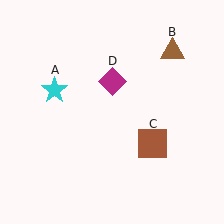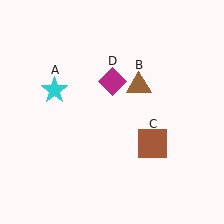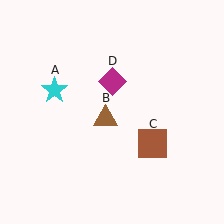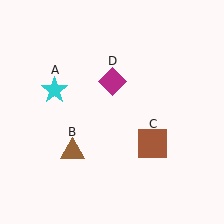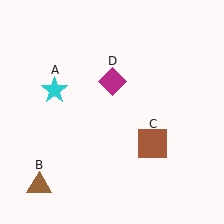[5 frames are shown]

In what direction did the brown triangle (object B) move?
The brown triangle (object B) moved down and to the left.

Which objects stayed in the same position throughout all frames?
Cyan star (object A) and brown square (object C) and magenta diamond (object D) remained stationary.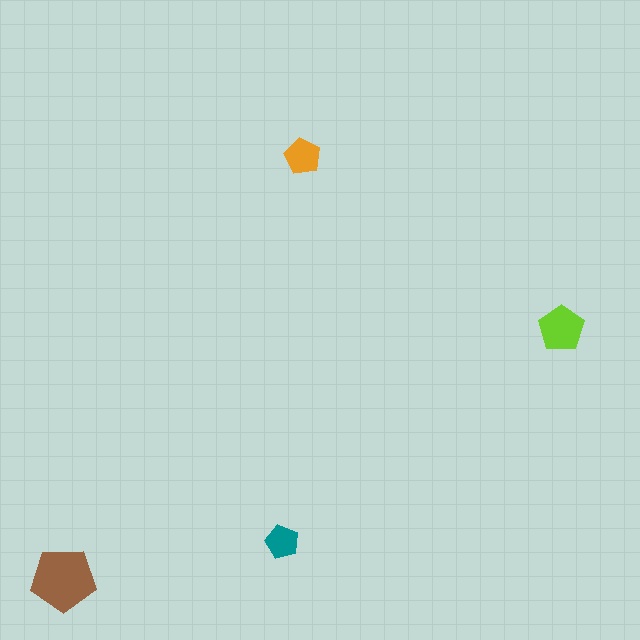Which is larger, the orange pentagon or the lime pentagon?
The lime one.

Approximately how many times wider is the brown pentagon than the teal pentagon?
About 2 times wider.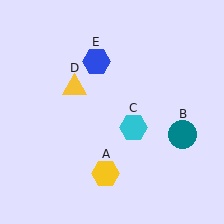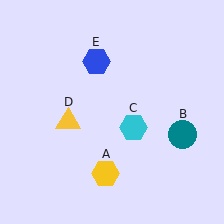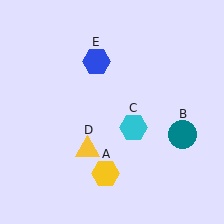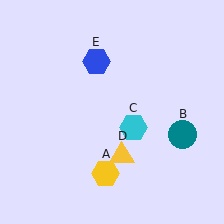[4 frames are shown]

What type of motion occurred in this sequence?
The yellow triangle (object D) rotated counterclockwise around the center of the scene.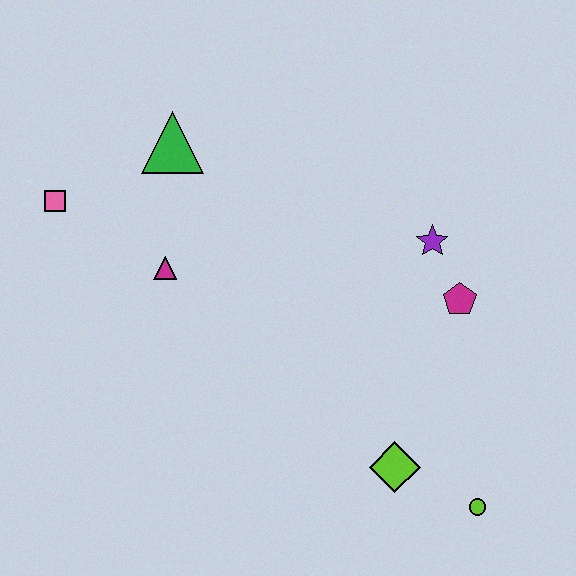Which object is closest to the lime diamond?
The lime circle is closest to the lime diamond.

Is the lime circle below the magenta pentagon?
Yes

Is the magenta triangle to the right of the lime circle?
No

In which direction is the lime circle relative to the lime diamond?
The lime circle is to the right of the lime diamond.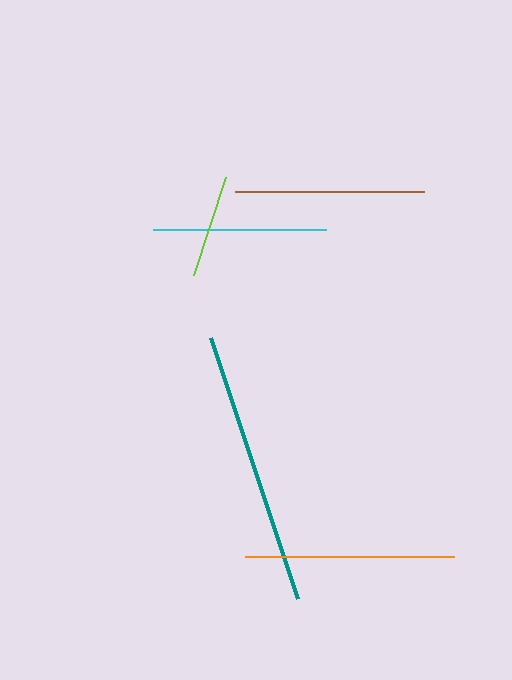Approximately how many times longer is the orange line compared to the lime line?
The orange line is approximately 2.0 times the length of the lime line.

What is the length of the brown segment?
The brown segment is approximately 188 pixels long.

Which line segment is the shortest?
The lime line is the shortest at approximately 103 pixels.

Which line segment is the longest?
The teal line is the longest at approximately 275 pixels.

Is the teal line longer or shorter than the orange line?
The teal line is longer than the orange line.